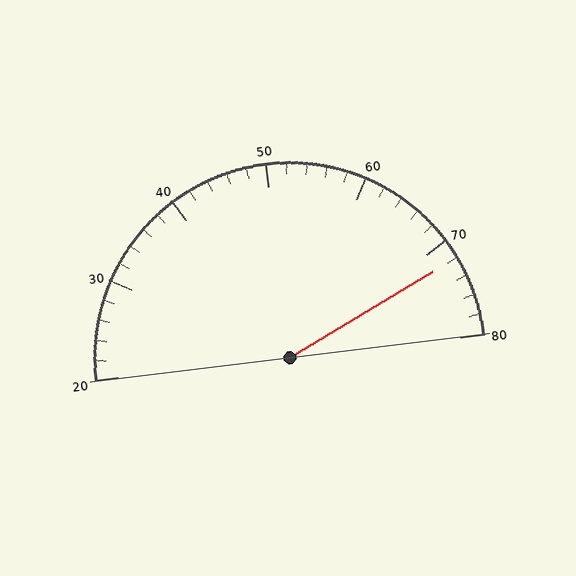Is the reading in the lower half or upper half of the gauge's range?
The reading is in the upper half of the range (20 to 80).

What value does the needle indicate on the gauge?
The needle indicates approximately 72.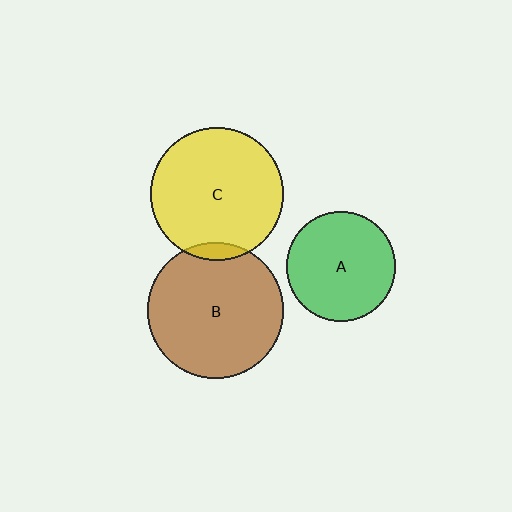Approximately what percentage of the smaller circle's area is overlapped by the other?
Approximately 5%.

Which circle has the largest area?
Circle B (brown).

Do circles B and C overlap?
Yes.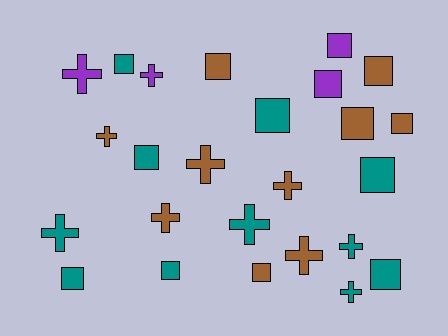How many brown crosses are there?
There are 5 brown crosses.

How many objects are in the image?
There are 25 objects.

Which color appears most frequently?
Teal, with 11 objects.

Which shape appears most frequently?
Square, with 14 objects.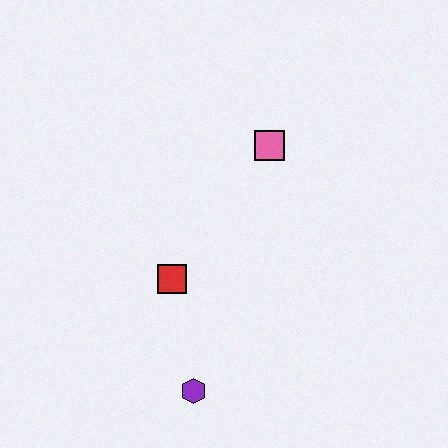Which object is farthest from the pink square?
The purple hexagon is farthest from the pink square.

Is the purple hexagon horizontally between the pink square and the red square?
Yes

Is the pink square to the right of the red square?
Yes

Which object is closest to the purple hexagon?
The red square is closest to the purple hexagon.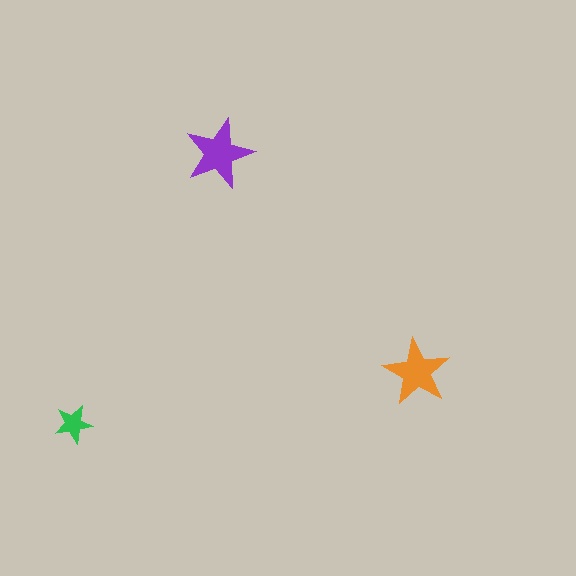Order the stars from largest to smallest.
the purple one, the orange one, the green one.